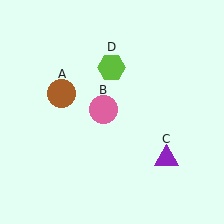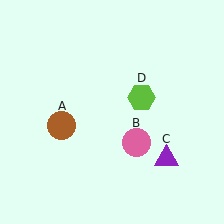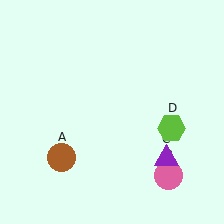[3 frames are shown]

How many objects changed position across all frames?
3 objects changed position: brown circle (object A), pink circle (object B), lime hexagon (object D).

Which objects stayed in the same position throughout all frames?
Purple triangle (object C) remained stationary.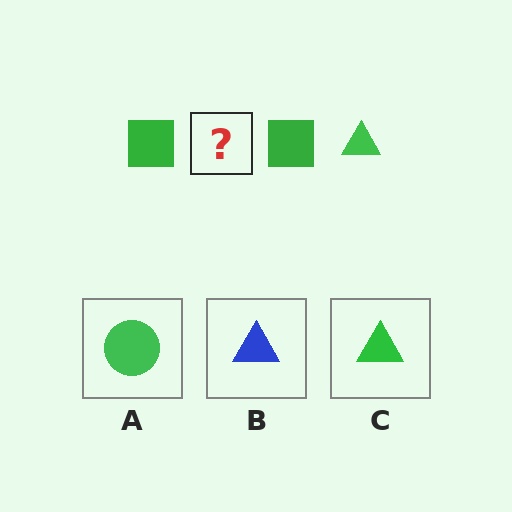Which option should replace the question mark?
Option C.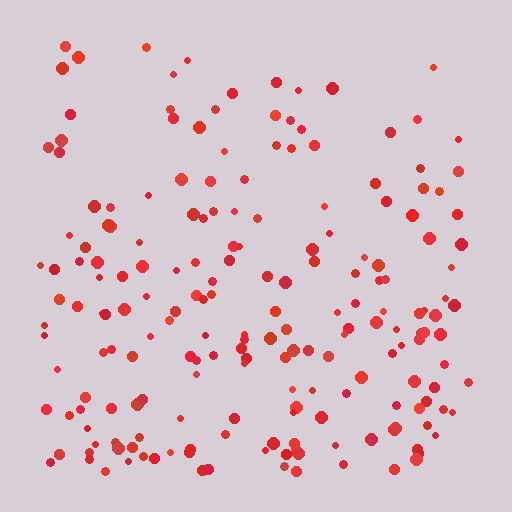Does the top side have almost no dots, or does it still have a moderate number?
Still a moderate number, just noticeably fewer than the bottom.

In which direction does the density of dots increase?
From top to bottom, with the bottom side densest.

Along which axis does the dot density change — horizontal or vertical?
Vertical.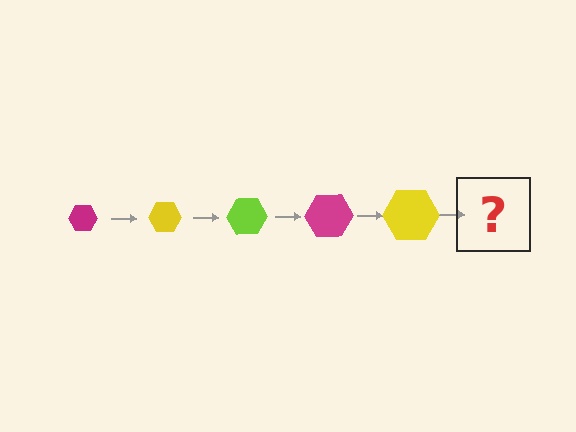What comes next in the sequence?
The next element should be a lime hexagon, larger than the previous one.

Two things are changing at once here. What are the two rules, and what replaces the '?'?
The two rules are that the hexagon grows larger each step and the color cycles through magenta, yellow, and lime. The '?' should be a lime hexagon, larger than the previous one.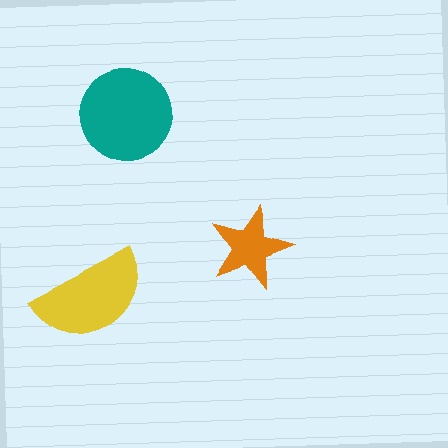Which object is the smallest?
The orange star.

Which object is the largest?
The teal circle.